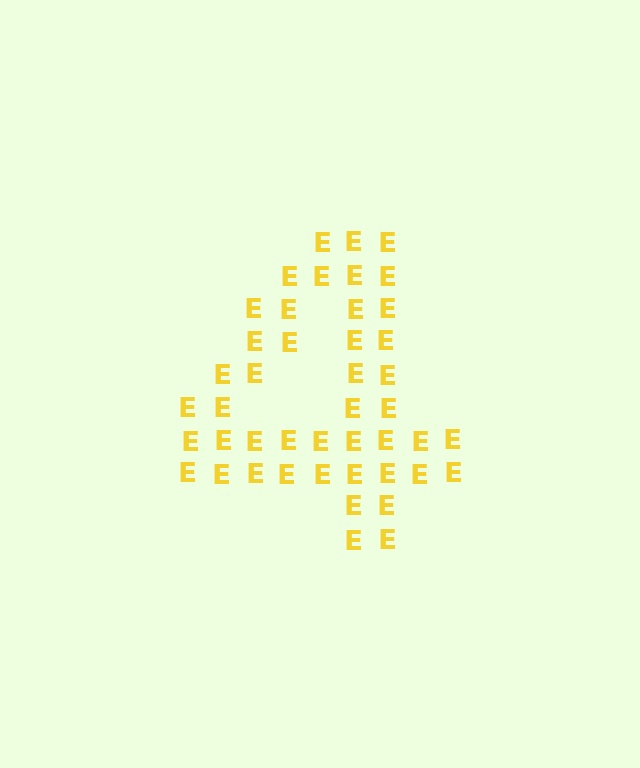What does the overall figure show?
The overall figure shows the digit 4.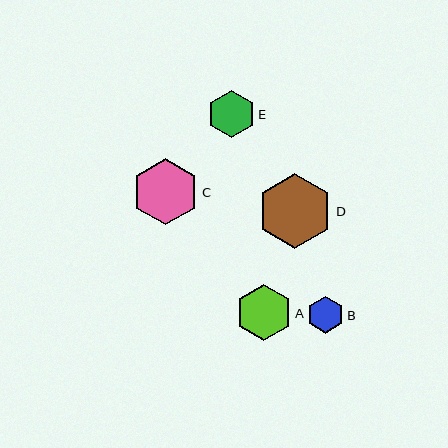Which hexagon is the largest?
Hexagon D is the largest with a size of approximately 76 pixels.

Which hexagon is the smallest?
Hexagon B is the smallest with a size of approximately 37 pixels.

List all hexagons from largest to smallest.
From largest to smallest: D, C, A, E, B.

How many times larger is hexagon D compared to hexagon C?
Hexagon D is approximately 1.1 times the size of hexagon C.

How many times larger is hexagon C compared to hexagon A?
Hexagon C is approximately 1.2 times the size of hexagon A.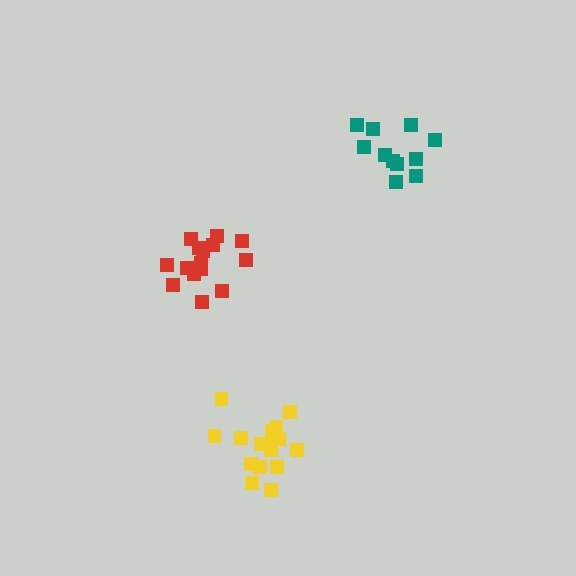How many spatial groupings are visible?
There are 3 spatial groupings.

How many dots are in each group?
Group 1: 11 dots, Group 2: 15 dots, Group 3: 16 dots (42 total).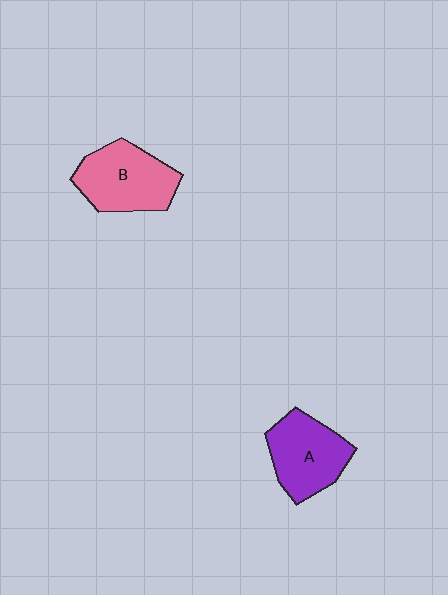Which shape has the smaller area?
Shape A (purple).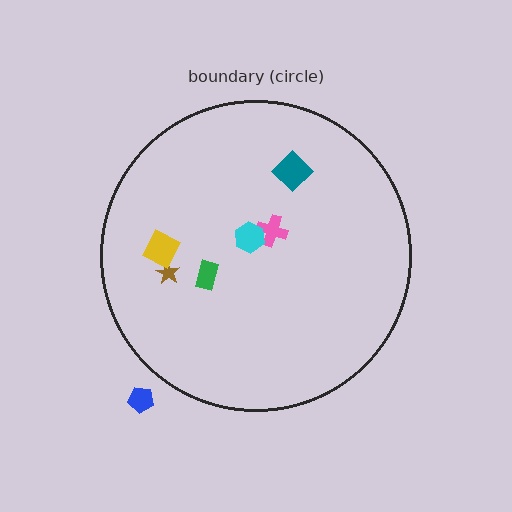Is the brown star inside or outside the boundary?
Inside.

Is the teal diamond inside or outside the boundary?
Inside.